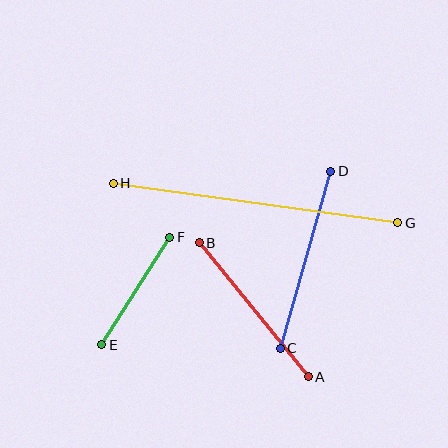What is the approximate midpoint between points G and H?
The midpoint is at approximately (255, 203) pixels.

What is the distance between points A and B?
The distance is approximately 173 pixels.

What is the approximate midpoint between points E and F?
The midpoint is at approximately (136, 291) pixels.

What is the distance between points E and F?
The distance is approximately 127 pixels.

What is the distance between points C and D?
The distance is approximately 184 pixels.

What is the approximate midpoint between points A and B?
The midpoint is at approximately (254, 310) pixels.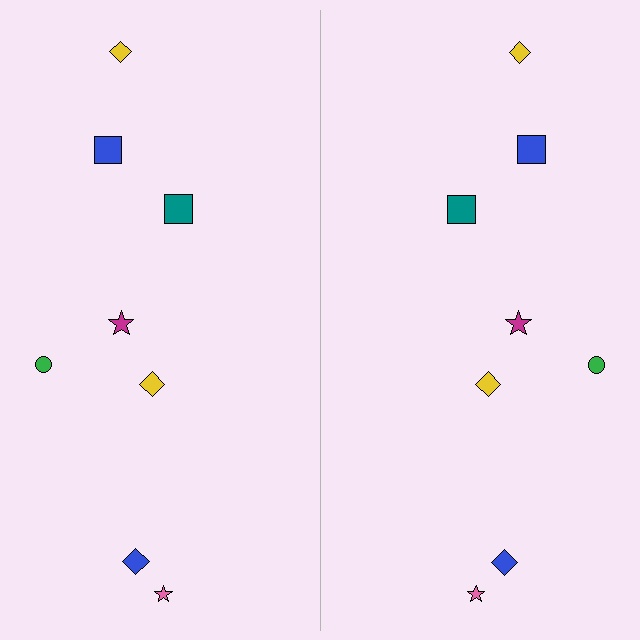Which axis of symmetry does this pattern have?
The pattern has a vertical axis of symmetry running through the center of the image.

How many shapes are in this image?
There are 16 shapes in this image.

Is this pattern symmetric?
Yes, this pattern has bilateral (reflection) symmetry.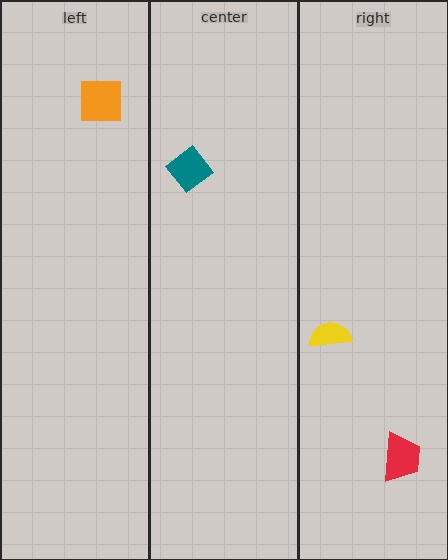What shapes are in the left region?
The orange square.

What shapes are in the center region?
The teal diamond.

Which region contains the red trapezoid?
The right region.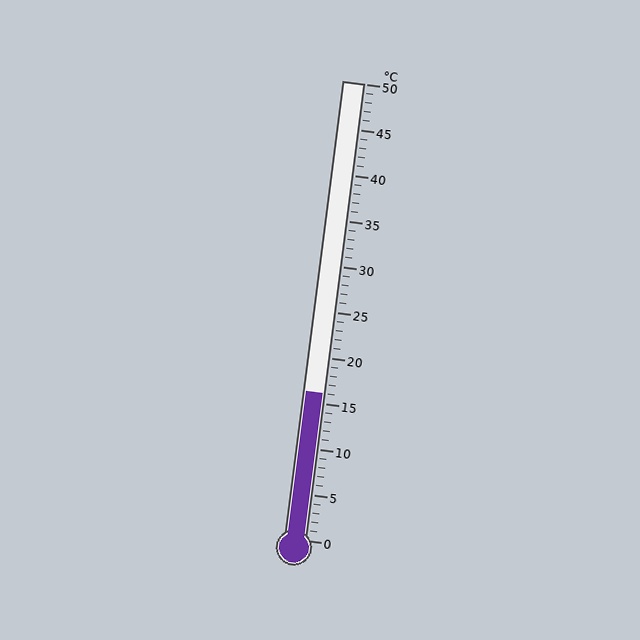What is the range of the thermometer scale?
The thermometer scale ranges from 0°C to 50°C.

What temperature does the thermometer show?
The thermometer shows approximately 16°C.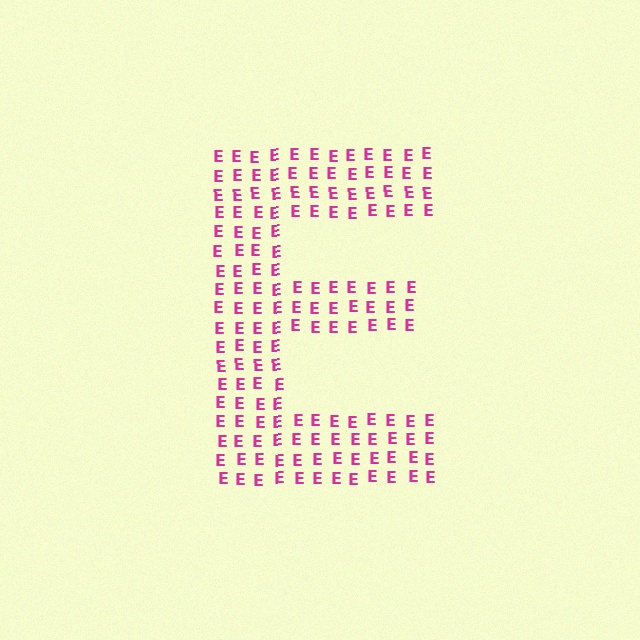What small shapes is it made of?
It is made of small letter E's.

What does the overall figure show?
The overall figure shows the letter E.